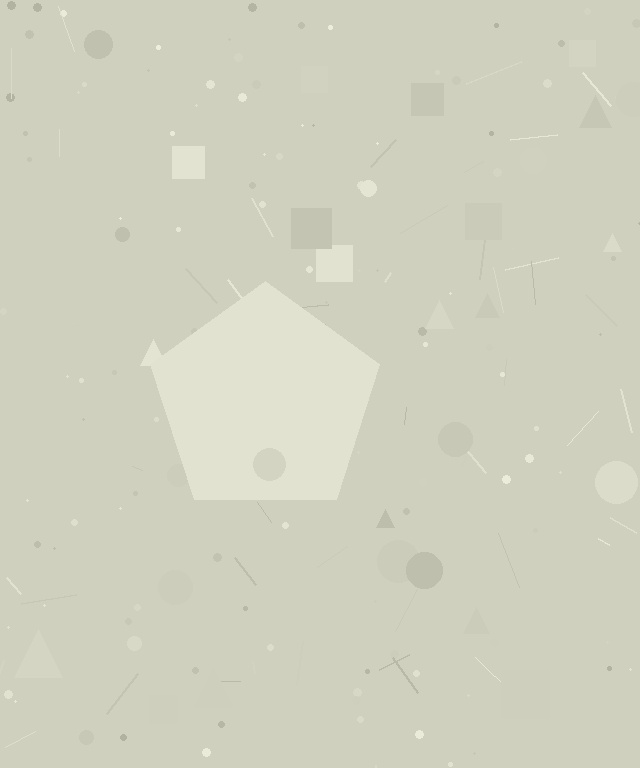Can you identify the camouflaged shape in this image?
The camouflaged shape is a pentagon.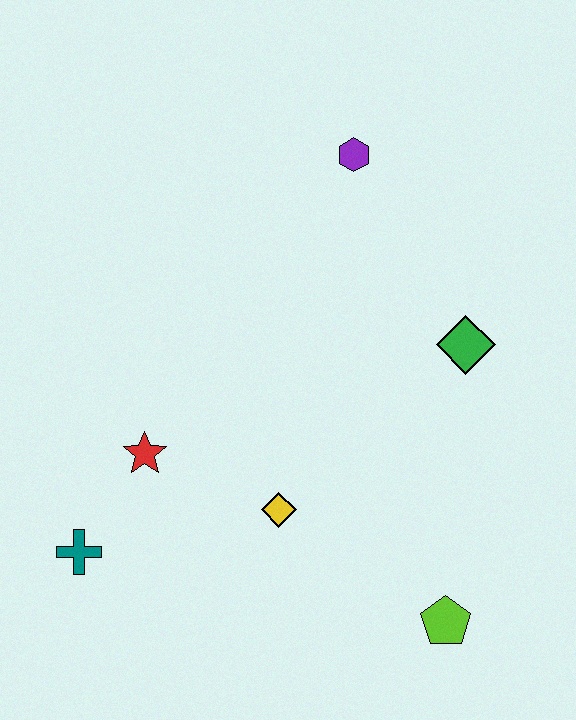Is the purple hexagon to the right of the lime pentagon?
No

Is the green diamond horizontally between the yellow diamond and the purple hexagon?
No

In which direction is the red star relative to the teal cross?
The red star is above the teal cross.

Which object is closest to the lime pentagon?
The yellow diamond is closest to the lime pentagon.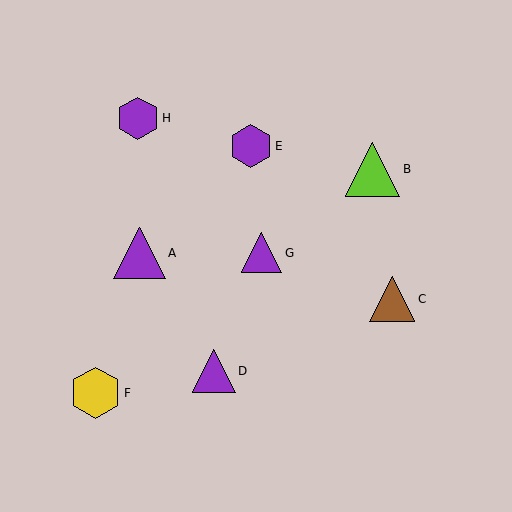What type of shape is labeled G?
Shape G is a purple triangle.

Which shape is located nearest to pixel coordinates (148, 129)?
The purple hexagon (labeled H) at (138, 118) is nearest to that location.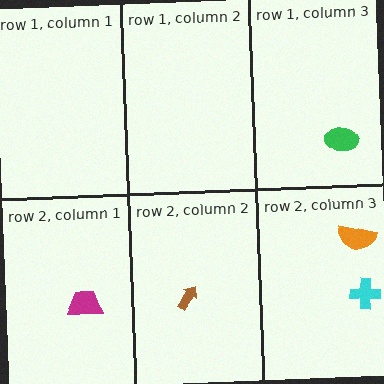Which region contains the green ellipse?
The row 1, column 3 region.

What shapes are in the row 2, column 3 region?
The cyan cross, the orange semicircle.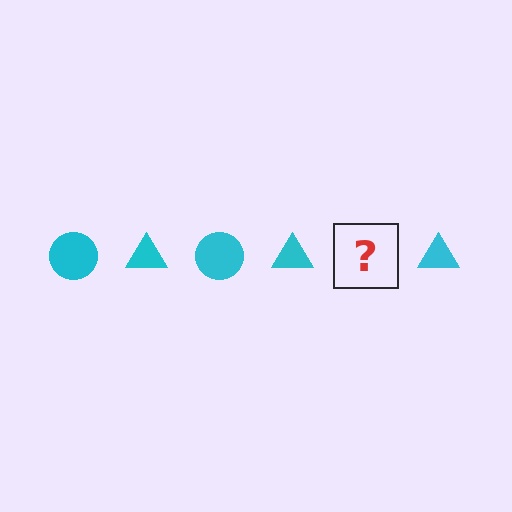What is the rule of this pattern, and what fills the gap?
The rule is that the pattern cycles through circle, triangle shapes in cyan. The gap should be filled with a cyan circle.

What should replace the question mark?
The question mark should be replaced with a cyan circle.